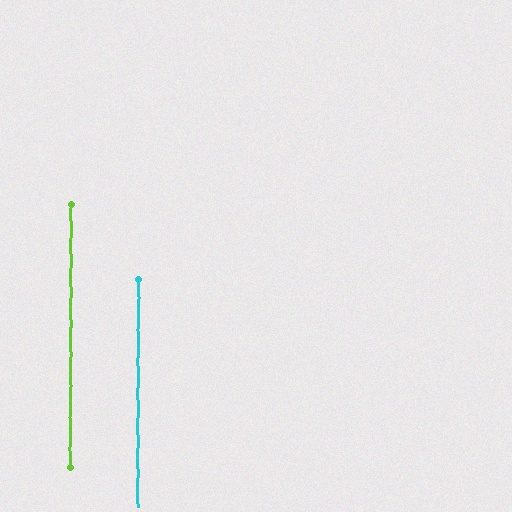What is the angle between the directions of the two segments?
Approximately 0 degrees.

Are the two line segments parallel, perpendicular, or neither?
Parallel — their directions differ by only 0.1°.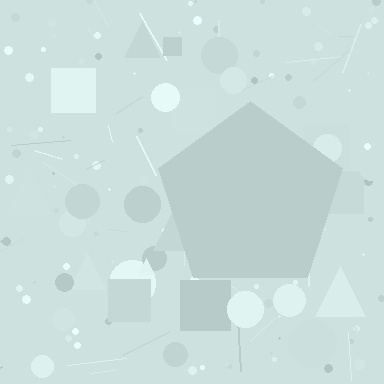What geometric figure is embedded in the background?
A pentagon is embedded in the background.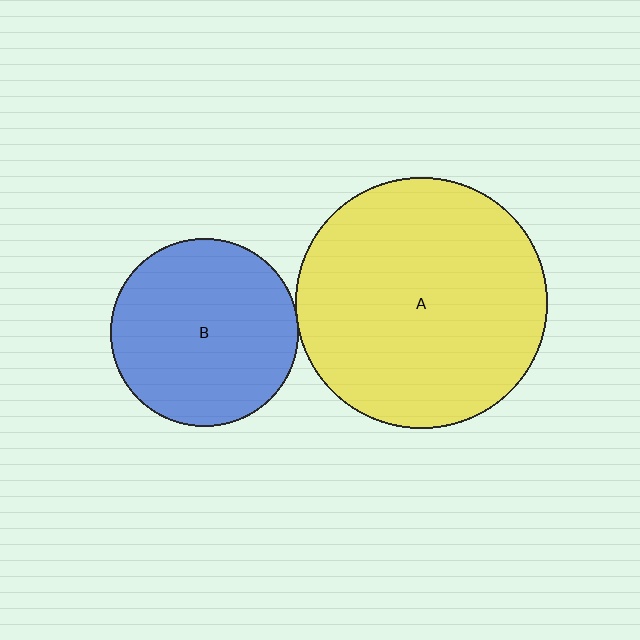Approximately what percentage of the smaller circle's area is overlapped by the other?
Approximately 5%.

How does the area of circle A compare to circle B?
Approximately 1.8 times.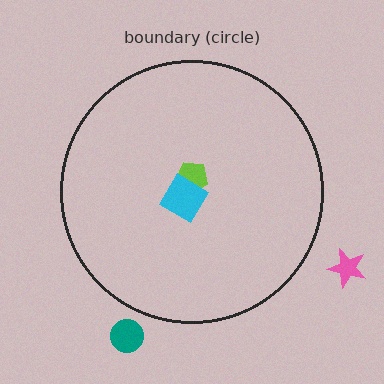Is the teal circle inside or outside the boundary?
Outside.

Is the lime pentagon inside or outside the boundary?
Inside.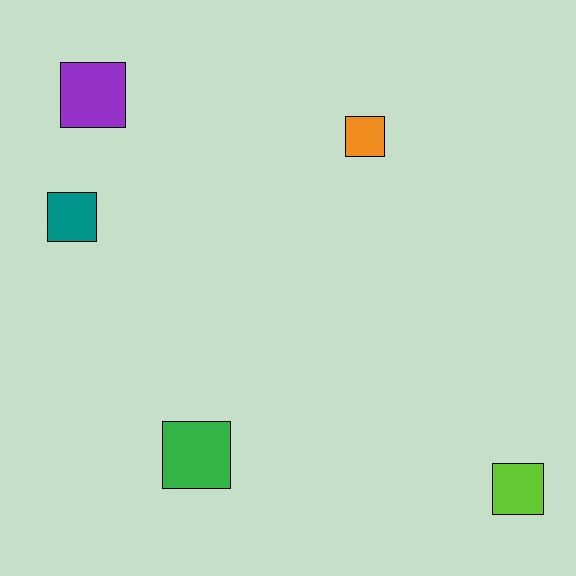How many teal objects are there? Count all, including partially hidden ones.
There is 1 teal object.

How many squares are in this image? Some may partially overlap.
There are 5 squares.